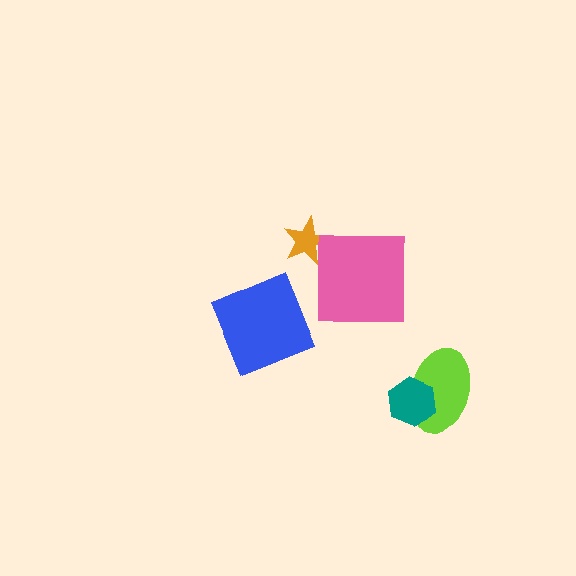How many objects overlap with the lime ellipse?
1 object overlaps with the lime ellipse.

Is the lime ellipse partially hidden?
Yes, it is partially covered by another shape.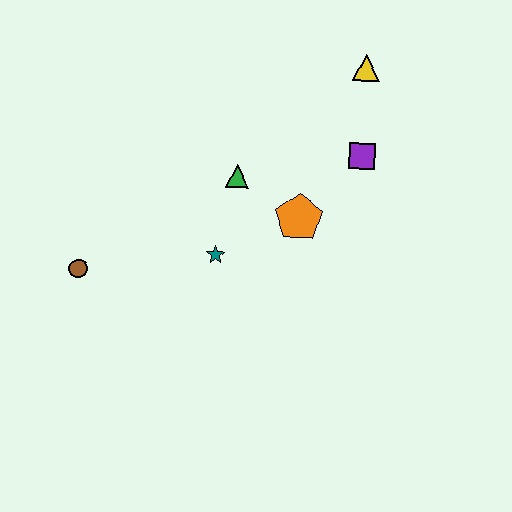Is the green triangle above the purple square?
No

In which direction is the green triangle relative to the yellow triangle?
The green triangle is to the left of the yellow triangle.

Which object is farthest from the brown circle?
The yellow triangle is farthest from the brown circle.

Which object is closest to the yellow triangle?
The purple square is closest to the yellow triangle.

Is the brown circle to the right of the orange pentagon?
No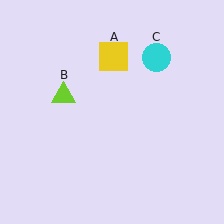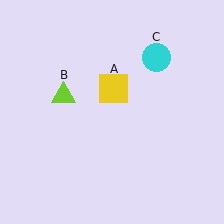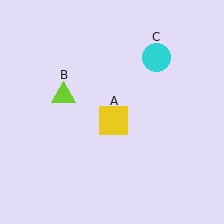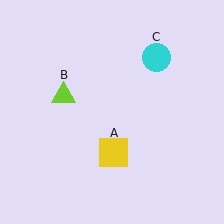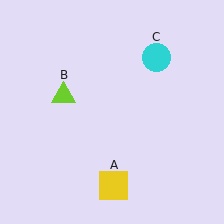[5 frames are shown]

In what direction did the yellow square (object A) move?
The yellow square (object A) moved down.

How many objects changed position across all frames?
1 object changed position: yellow square (object A).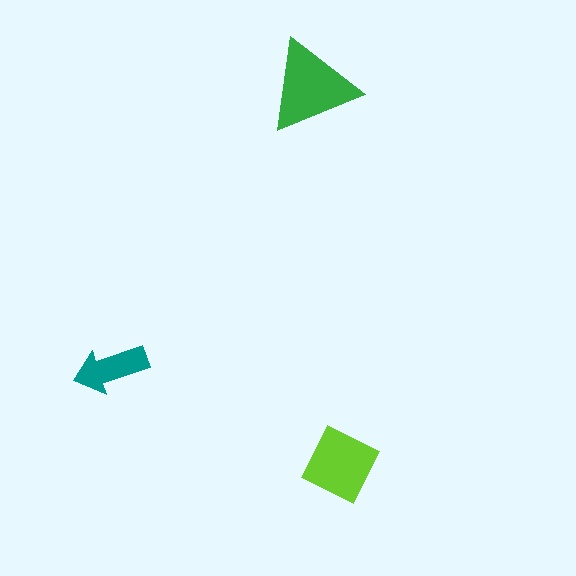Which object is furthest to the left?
The teal arrow is leftmost.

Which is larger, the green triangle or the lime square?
The green triangle.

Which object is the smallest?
The teal arrow.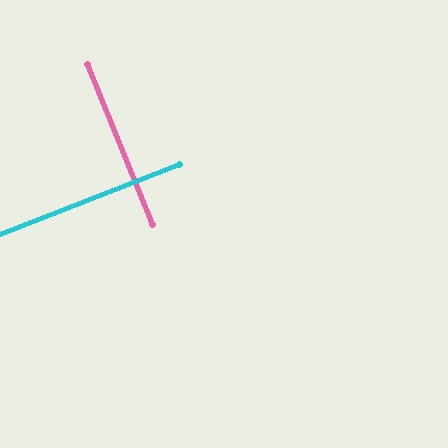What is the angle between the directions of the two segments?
Approximately 89 degrees.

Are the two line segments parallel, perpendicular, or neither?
Perpendicular — they meet at approximately 89°.